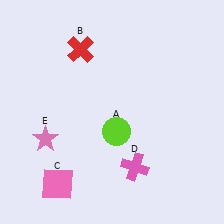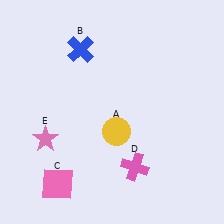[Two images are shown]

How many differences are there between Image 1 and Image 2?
There are 2 differences between the two images.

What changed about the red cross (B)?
In Image 1, B is red. In Image 2, it changed to blue.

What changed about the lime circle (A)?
In Image 1, A is lime. In Image 2, it changed to yellow.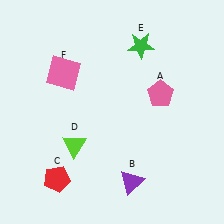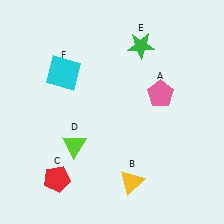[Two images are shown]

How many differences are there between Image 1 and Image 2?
There are 2 differences between the two images.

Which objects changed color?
B changed from purple to yellow. F changed from pink to cyan.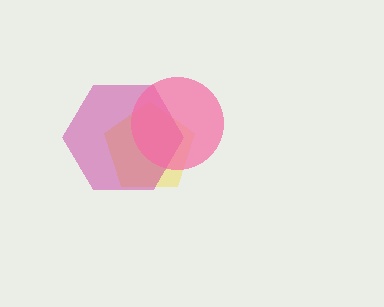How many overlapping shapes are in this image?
There are 3 overlapping shapes in the image.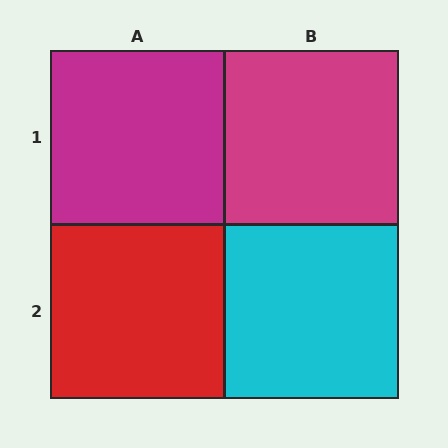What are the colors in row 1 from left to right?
Magenta, magenta.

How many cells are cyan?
1 cell is cyan.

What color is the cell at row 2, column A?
Red.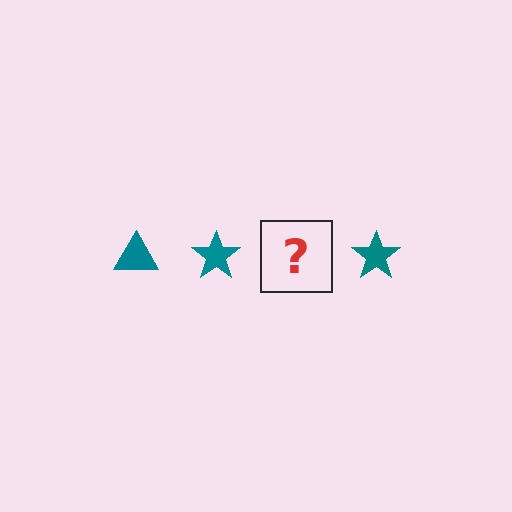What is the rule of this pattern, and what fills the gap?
The rule is that the pattern cycles through triangle, star shapes in teal. The gap should be filled with a teal triangle.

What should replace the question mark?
The question mark should be replaced with a teal triangle.